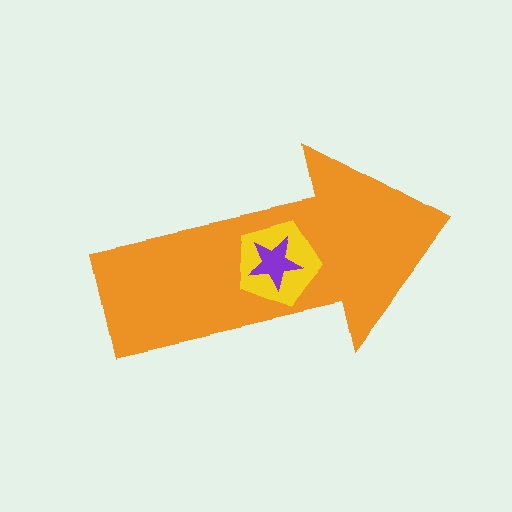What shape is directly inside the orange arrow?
The yellow pentagon.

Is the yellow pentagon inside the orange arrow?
Yes.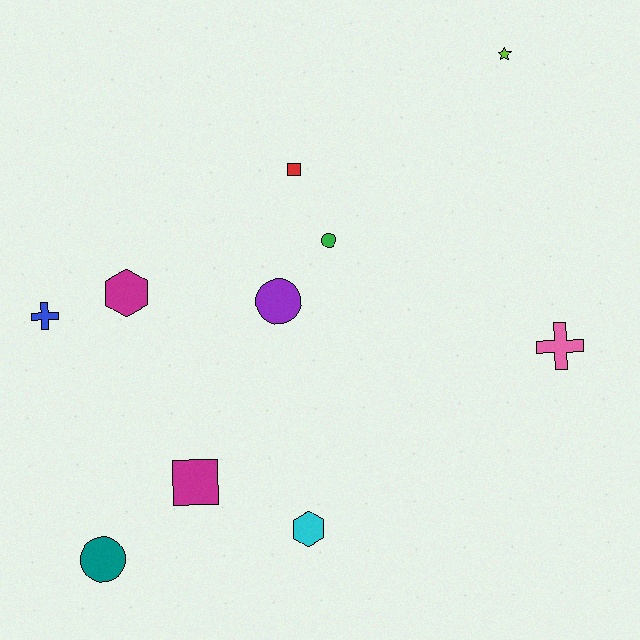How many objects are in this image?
There are 10 objects.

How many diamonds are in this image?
There are no diamonds.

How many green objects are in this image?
There is 1 green object.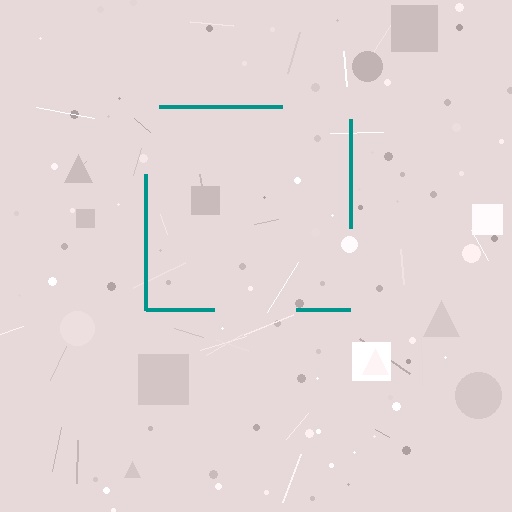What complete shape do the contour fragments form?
The contour fragments form a square.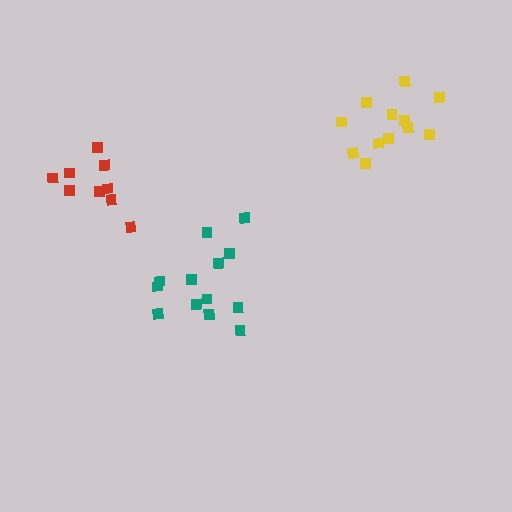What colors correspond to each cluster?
The clusters are colored: yellow, red, teal.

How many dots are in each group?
Group 1: 12 dots, Group 2: 9 dots, Group 3: 13 dots (34 total).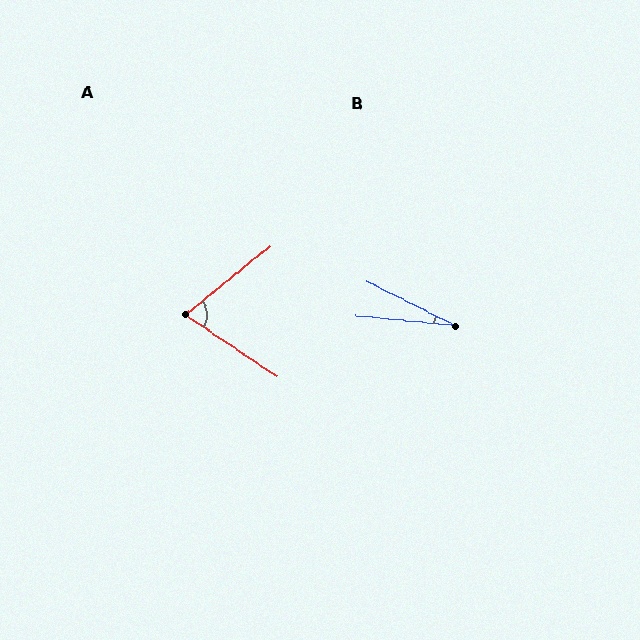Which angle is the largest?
A, at approximately 73 degrees.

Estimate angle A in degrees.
Approximately 73 degrees.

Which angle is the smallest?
B, at approximately 21 degrees.